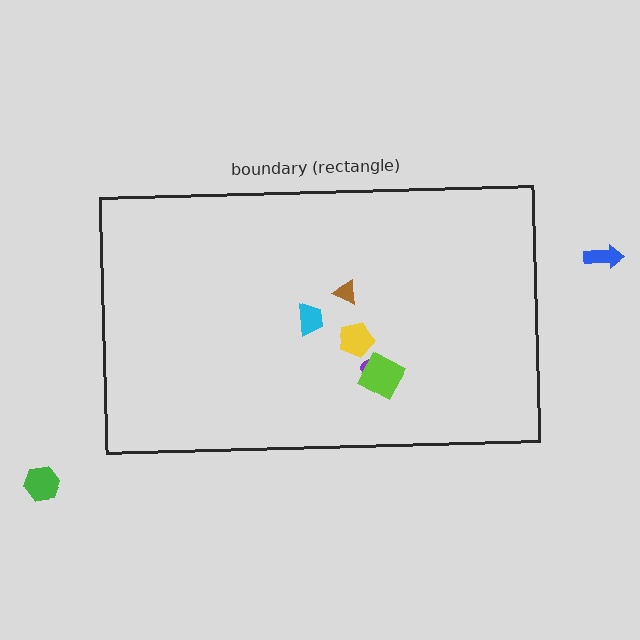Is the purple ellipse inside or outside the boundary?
Inside.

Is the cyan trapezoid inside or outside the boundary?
Inside.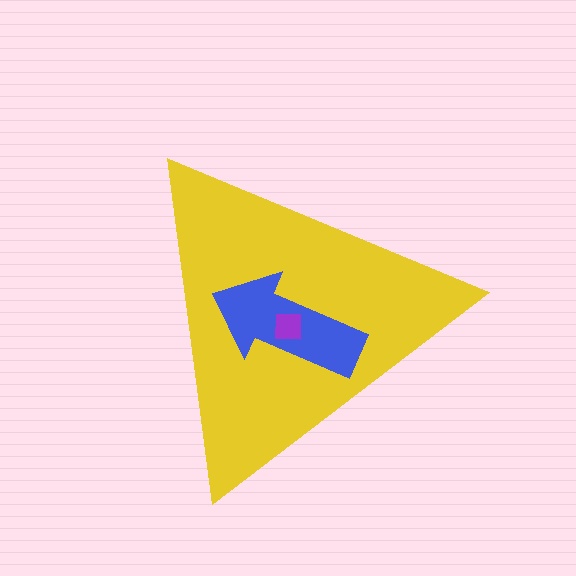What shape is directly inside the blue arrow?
The purple square.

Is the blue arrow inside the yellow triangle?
Yes.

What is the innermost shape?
The purple square.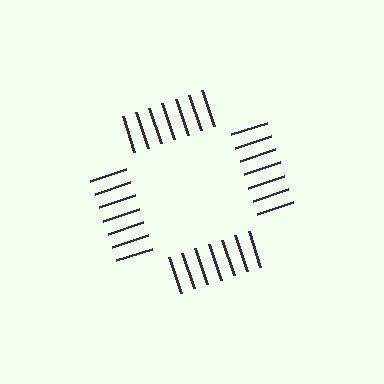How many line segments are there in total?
28 — 7 along each of the 4 edges.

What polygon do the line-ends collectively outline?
An illusory square — the line segments terminate on its edges but no continuous stroke is drawn.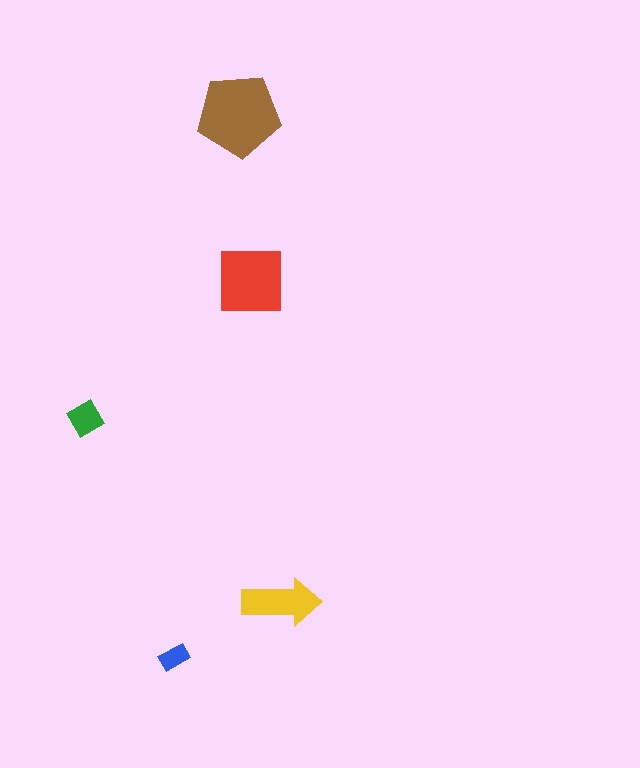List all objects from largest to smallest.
The brown pentagon, the red square, the yellow arrow, the green diamond, the blue rectangle.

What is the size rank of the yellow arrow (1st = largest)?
3rd.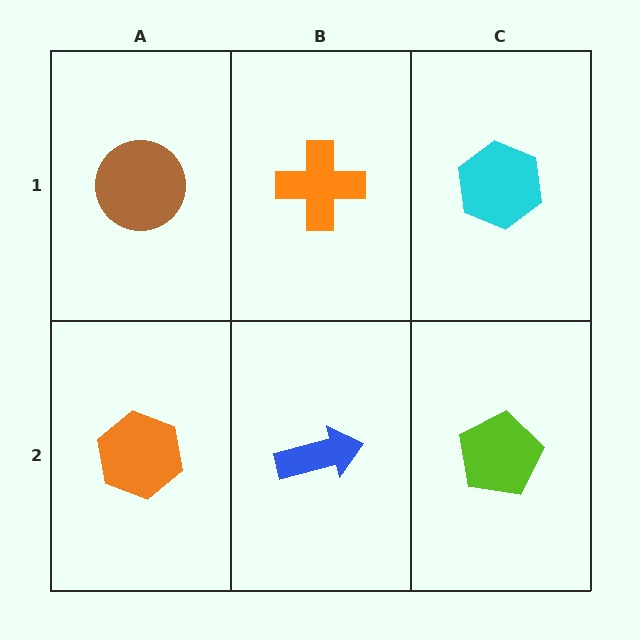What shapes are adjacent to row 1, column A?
An orange hexagon (row 2, column A), an orange cross (row 1, column B).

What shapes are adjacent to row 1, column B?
A blue arrow (row 2, column B), a brown circle (row 1, column A), a cyan hexagon (row 1, column C).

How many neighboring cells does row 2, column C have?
2.